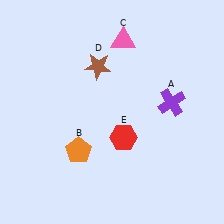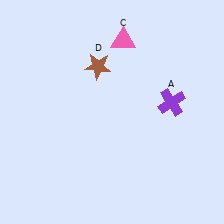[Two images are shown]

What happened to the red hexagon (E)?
The red hexagon (E) was removed in Image 2. It was in the bottom-right area of Image 1.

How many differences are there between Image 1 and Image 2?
There are 2 differences between the two images.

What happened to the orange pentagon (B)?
The orange pentagon (B) was removed in Image 2. It was in the bottom-left area of Image 1.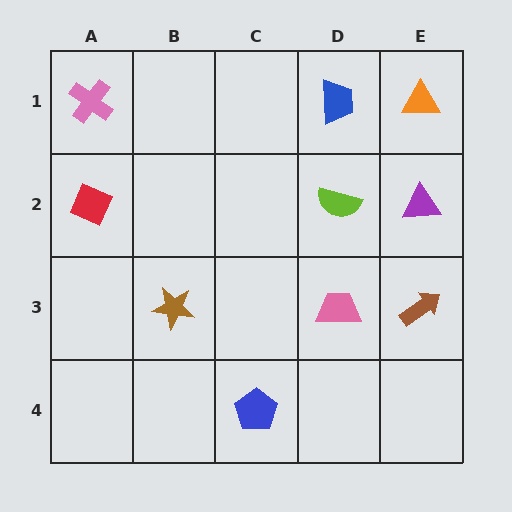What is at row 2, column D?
A lime semicircle.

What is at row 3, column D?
A pink trapezoid.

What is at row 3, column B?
A brown star.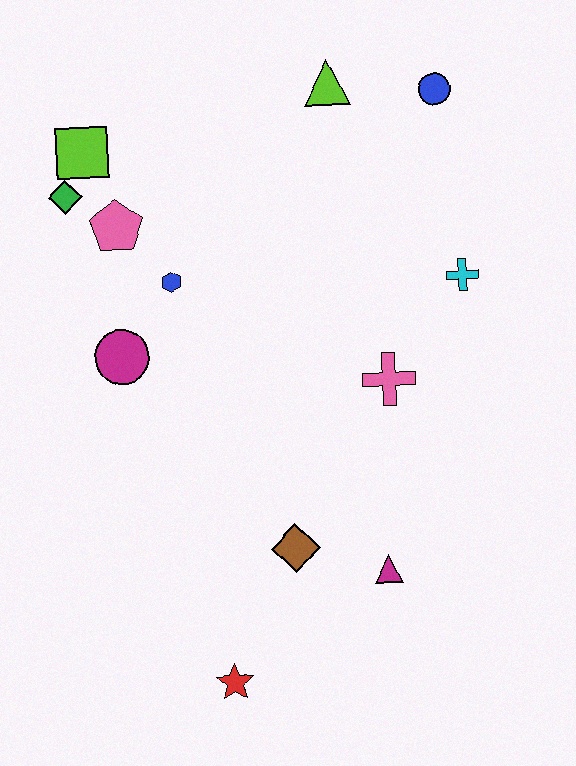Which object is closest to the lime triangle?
The blue circle is closest to the lime triangle.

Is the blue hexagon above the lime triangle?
No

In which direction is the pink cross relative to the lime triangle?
The pink cross is below the lime triangle.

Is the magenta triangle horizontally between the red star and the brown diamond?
No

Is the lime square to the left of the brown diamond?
Yes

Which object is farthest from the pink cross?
The lime square is farthest from the pink cross.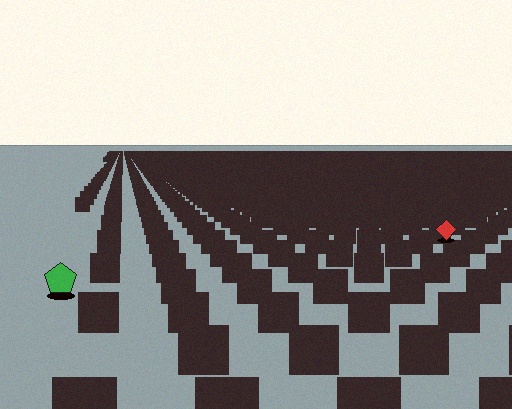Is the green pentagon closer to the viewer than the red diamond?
Yes. The green pentagon is closer — you can tell from the texture gradient: the ground texture is coarser near it.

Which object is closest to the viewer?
The green pentagon is closest. The texture marks near it are larger and more spread out.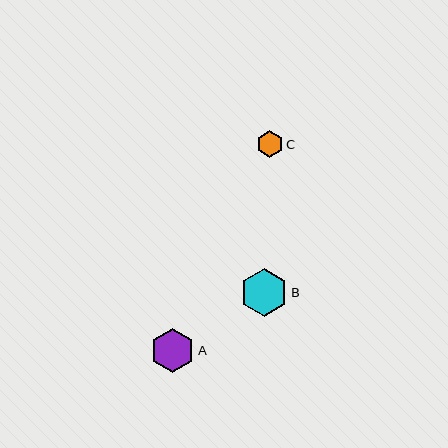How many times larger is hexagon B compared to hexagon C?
Hexagon B is approximately 1.8 times the size of hexagon C.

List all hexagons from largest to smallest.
From largest to smallest: B, A, C.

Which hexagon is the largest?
Hexagon B is the largest with a size of approximately 47 pixels.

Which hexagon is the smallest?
Hexagon C is the smallest with a size of approximately 27 pixels.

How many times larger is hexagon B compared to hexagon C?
Hexagon B is approximately 1.8 times the size of hexagon C.